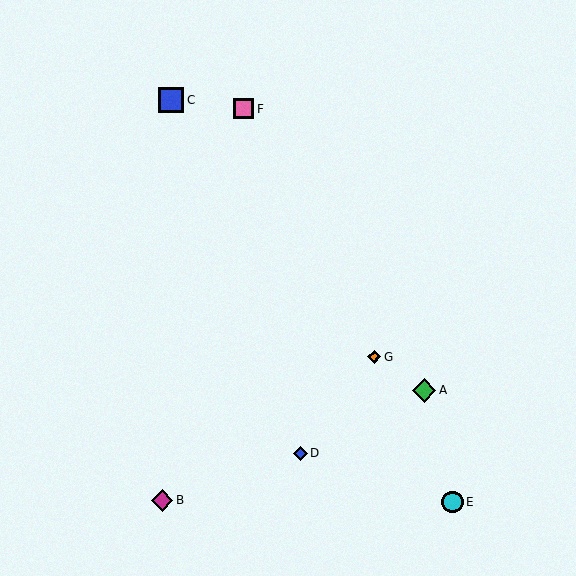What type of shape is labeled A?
Shape A is a green diamond.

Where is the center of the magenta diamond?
The center of the magenta diamond is at (162, 500).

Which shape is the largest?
The blue square (labeled C) is the largest.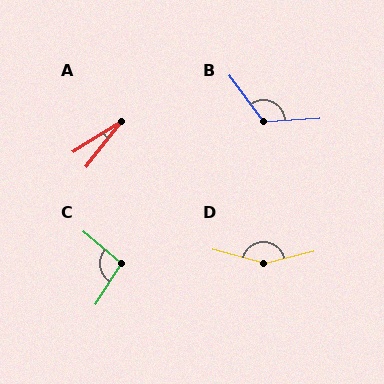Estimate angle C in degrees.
Approximately 97 degrees.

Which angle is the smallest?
A, at approximately 20 degrees.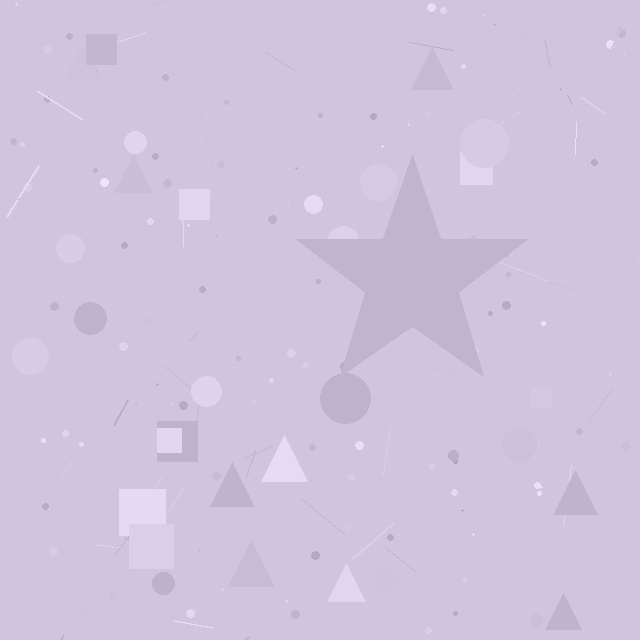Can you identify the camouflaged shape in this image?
The camouflaged shape is a star.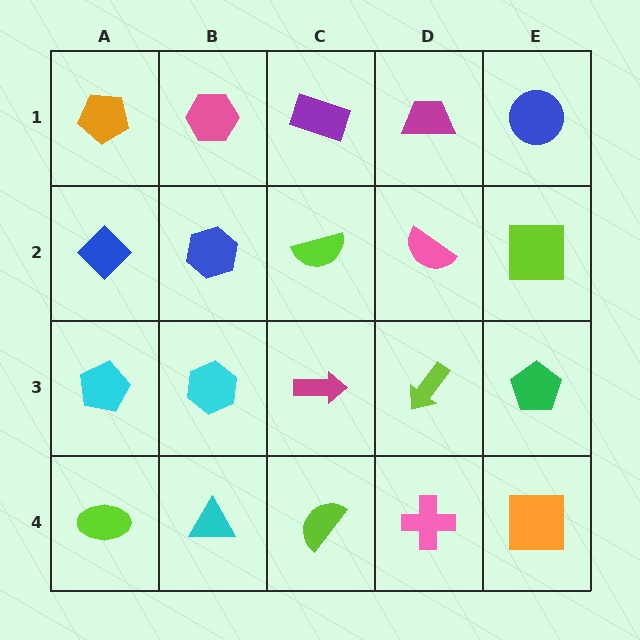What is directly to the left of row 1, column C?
A pink hexagon.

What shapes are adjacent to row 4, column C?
A magenta arrow (row 3, column C), a cyan triangle (row 4, column B), a pink cross (row 4, column D).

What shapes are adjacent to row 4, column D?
A lime arrow (row 3, column D), a lime semicircle (row 4, column C), an orange square (row 4, column E).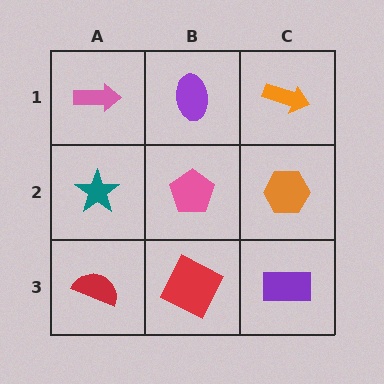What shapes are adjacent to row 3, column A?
A teal star (row 2, column A), a red square (row 3, column B).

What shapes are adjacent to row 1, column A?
A teal star (row 2, column A), a purple ellipse (row 1, column B).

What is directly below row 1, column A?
A teal star.